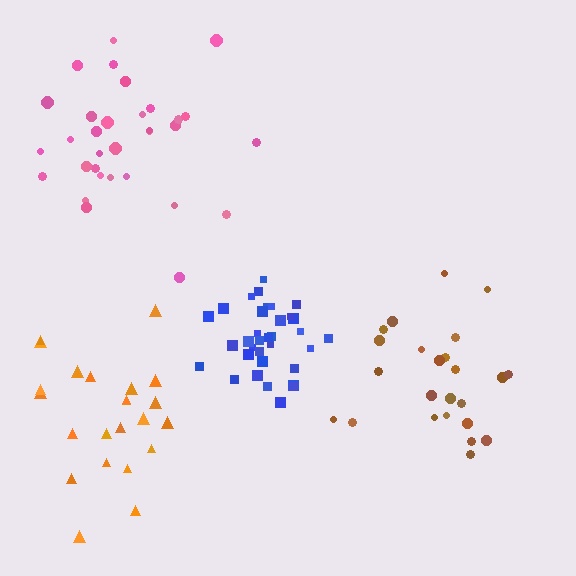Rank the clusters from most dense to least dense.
blue, pink, orange, brown.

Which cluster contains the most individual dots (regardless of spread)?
Blue (35).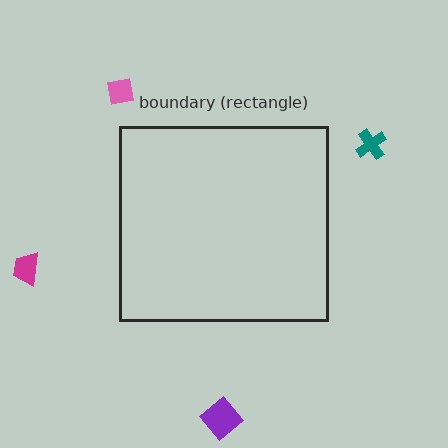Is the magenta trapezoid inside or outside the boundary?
Outside.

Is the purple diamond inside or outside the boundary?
Outside.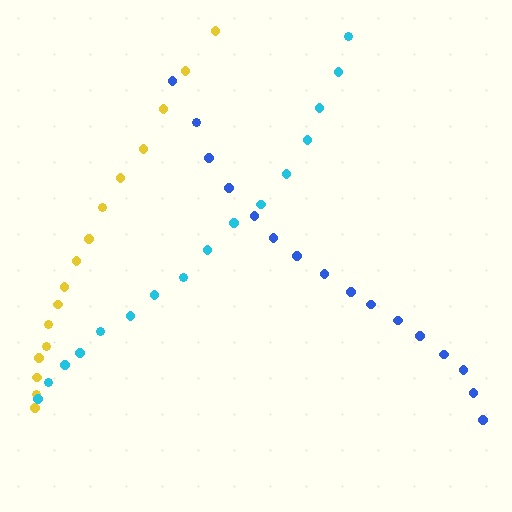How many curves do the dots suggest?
There are 3 distinct paths.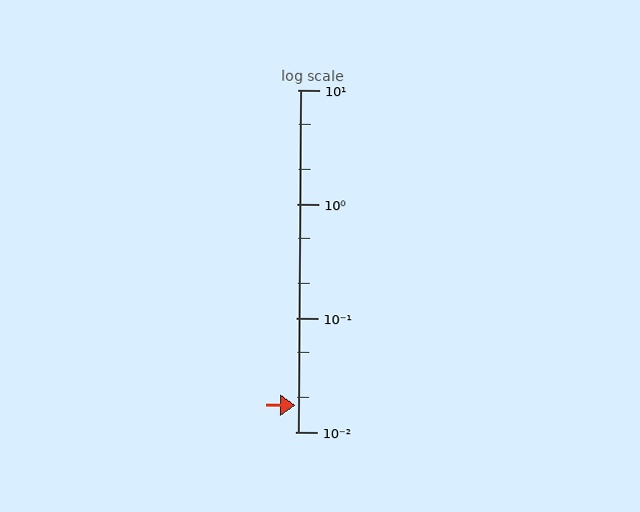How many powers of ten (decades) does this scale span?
The scale spans 3 decades, from 0.01 to 10.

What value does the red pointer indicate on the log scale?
The pointer indicates approximately 0.017.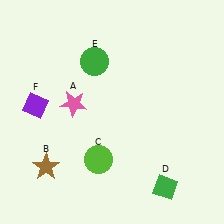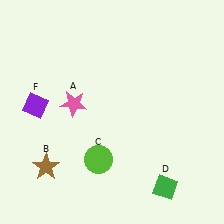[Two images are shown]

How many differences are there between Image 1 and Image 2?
There is 1 difference between the two images.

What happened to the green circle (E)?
The green circle (E) was removed in Image 2. It was in the top-left area of Image 1.